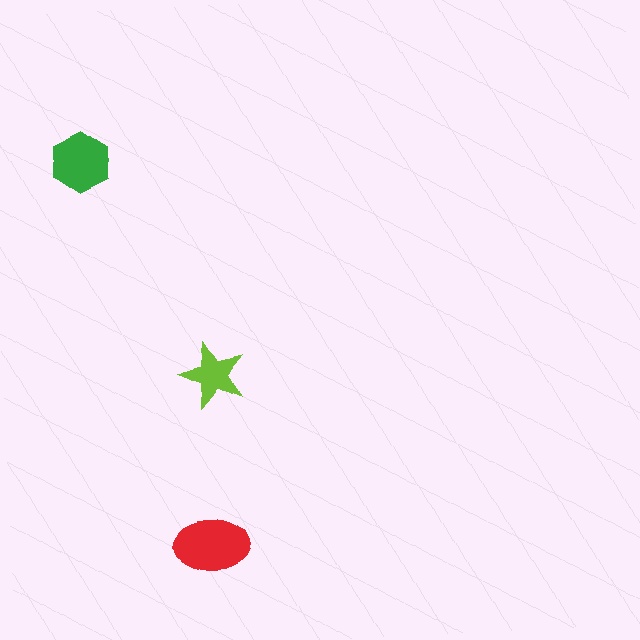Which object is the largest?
The red ellipse.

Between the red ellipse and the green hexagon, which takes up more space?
The red ellipse.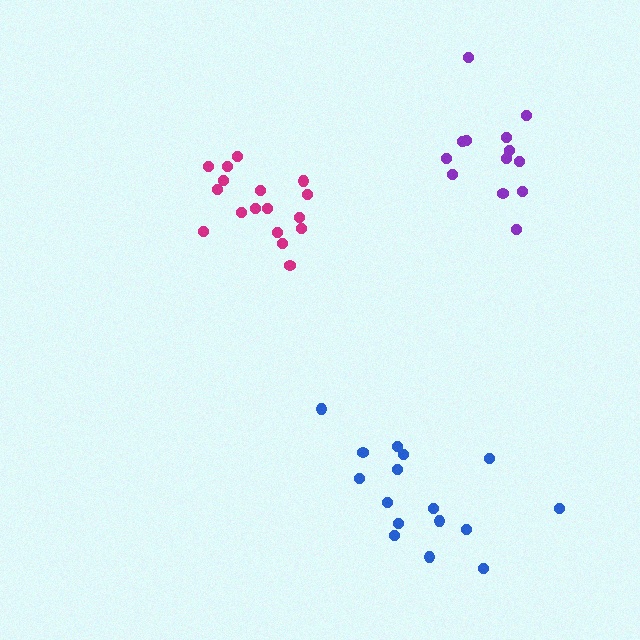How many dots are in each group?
Group 1: 16 dots, Group 2: 17 dots, Group 3: 13 dots (46 total).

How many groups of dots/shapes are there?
There are 3 groups.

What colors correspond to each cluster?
The clusters are colored: blue, magenta, purple.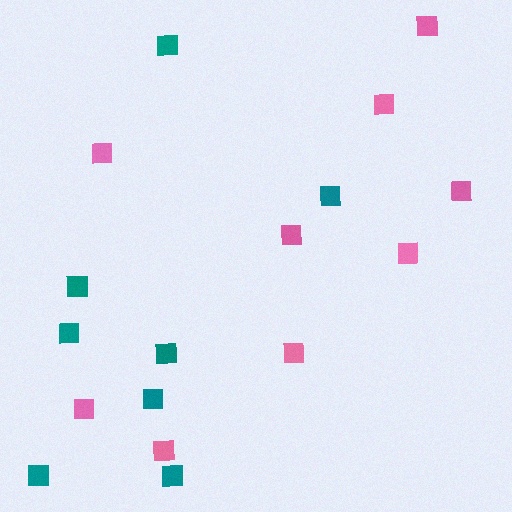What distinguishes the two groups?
There are 2 groups: one group of teal squares (8) and one group of pink squares (9).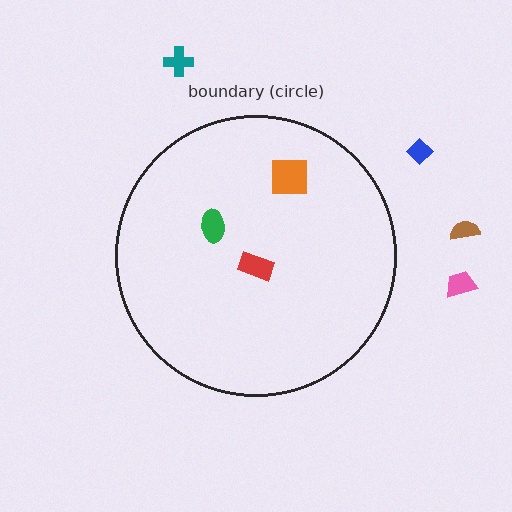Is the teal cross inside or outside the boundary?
Outside.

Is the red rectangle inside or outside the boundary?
Inside.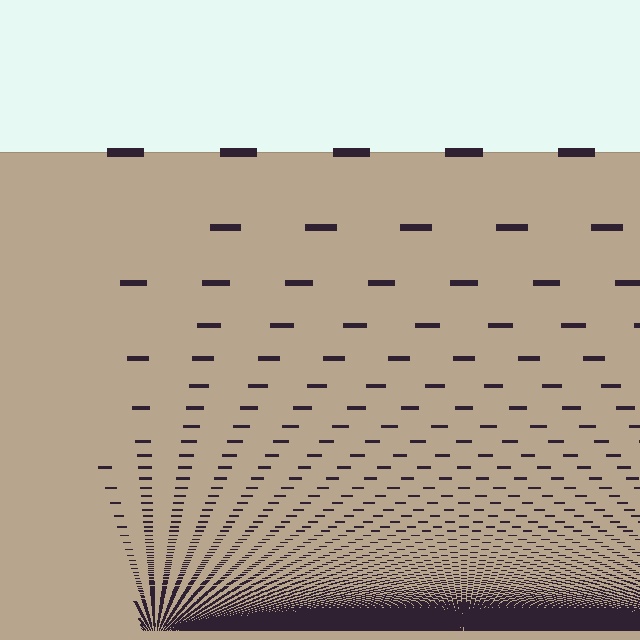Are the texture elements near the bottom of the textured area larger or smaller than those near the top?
Smaller. The gradient is inverted — elements near the bottom are smaller and denser.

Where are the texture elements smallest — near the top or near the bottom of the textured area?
Near the bottom.